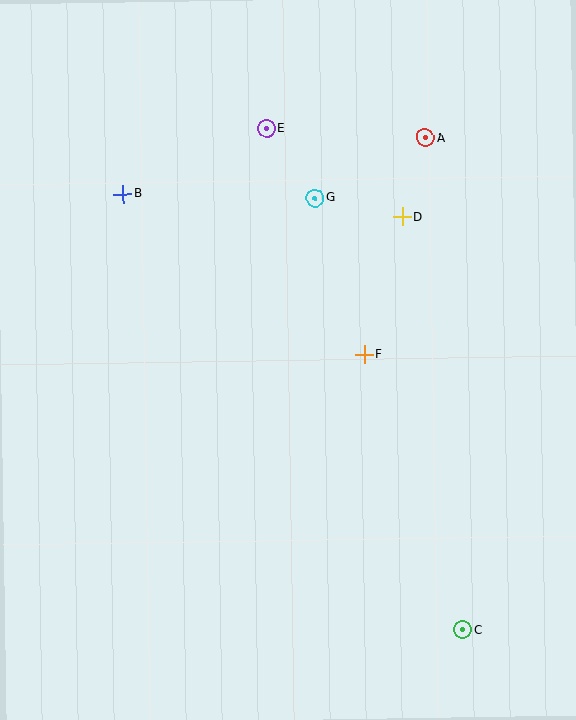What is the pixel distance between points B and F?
The distance between B and F is 289 pixels.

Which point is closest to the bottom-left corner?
Point C is closest to the bottom-left corner.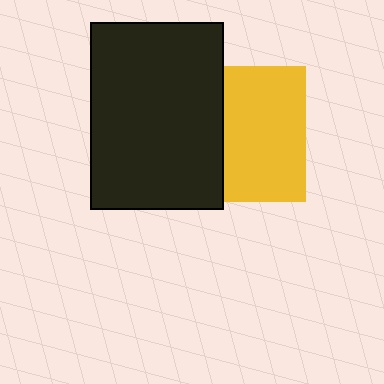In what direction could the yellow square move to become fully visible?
The yellow square could move right. That would shift it out from behind the black rectangle entirely.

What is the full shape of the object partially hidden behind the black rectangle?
The partially hidden object is a yellow square.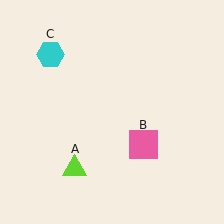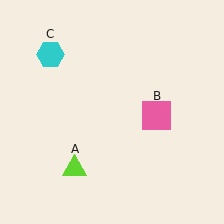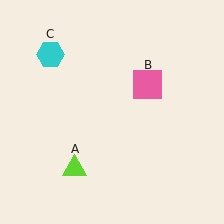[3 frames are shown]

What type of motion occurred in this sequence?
The pink square (object B) rotated counterclockwise around the center of the scene.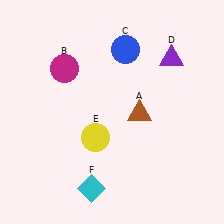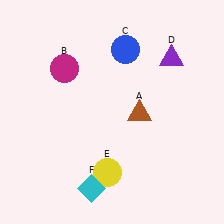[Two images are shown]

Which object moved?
The yellow circle (E) moved down.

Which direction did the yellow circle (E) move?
The yellow circle (E) moved down.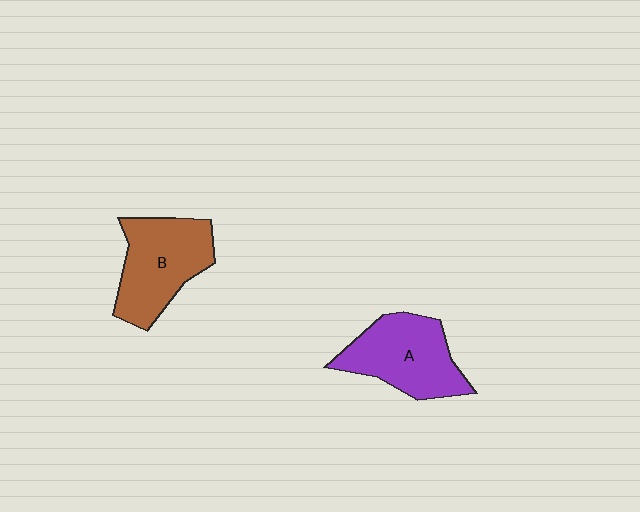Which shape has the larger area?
Shape B (brown).